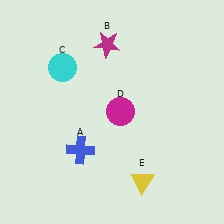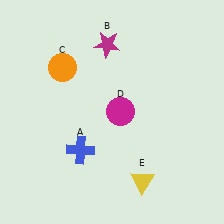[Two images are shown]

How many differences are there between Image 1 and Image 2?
There is 1 difference between the two images.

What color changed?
The circle (C) changed from cyan in Image 1 to orange in Image 2.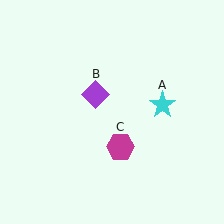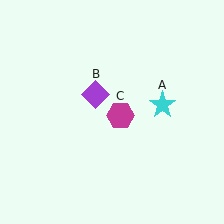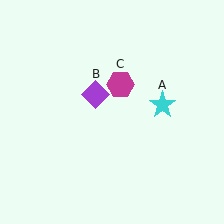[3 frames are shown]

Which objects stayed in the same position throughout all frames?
Cyan star (object A) and purple diamond (object B) remained stationary.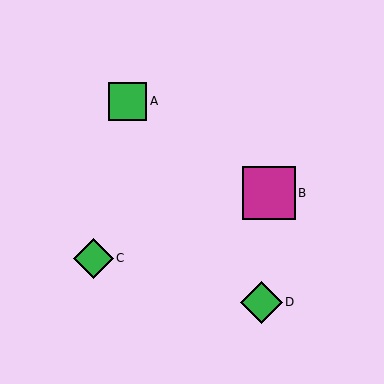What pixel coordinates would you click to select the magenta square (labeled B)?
Click at (269, 193) to select the magenta square B.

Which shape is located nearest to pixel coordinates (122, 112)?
The green square (labeled A) at (128, 101) is nearest to that location.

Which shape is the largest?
The magenta square (labeled B) is the largest.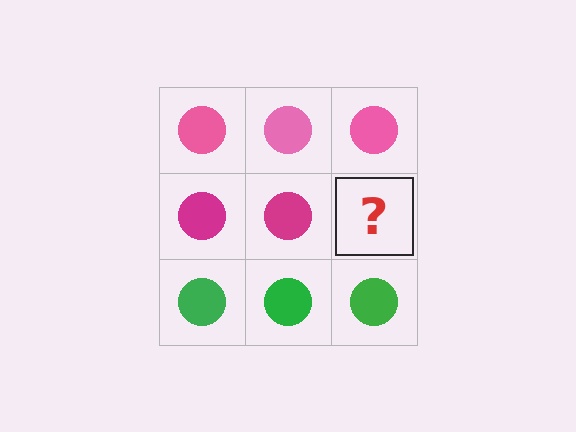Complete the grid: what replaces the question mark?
The question mark should be replaced with a magenta circle.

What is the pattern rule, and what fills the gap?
The rule is that each row has a consistent color. The gap should be filled with a magenta circle.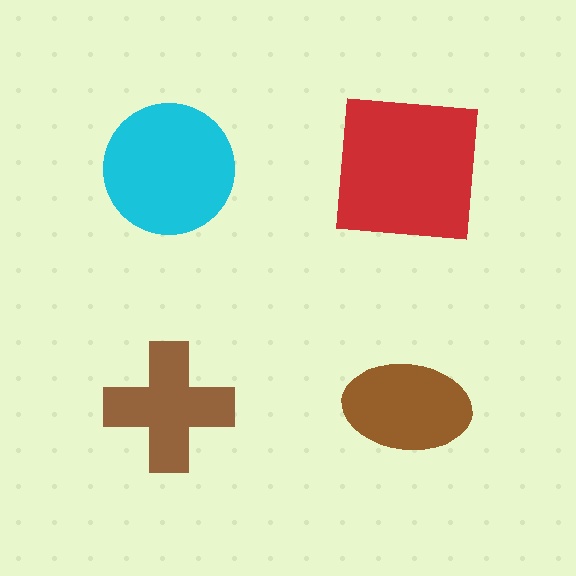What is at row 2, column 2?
A brown ellipse.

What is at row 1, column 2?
A red square.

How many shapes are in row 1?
2 shapes.